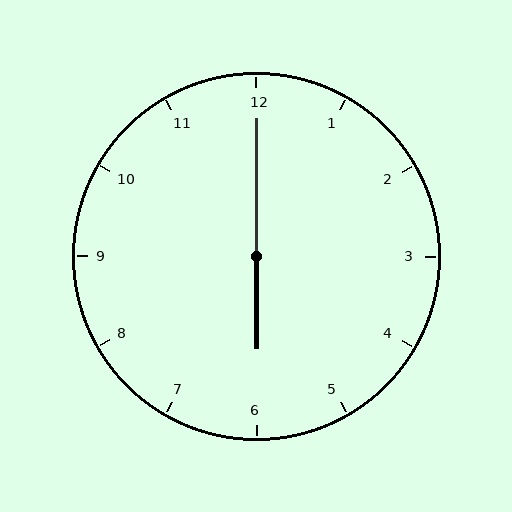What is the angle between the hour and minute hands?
Approximately 180 degrees.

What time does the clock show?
6:00.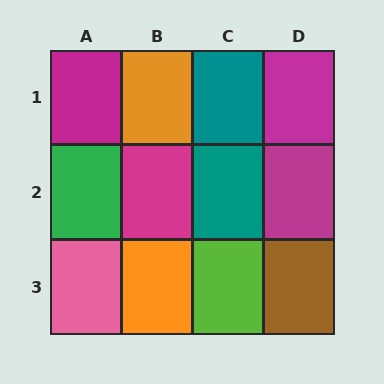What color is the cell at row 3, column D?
Brown.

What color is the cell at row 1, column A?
Magenta.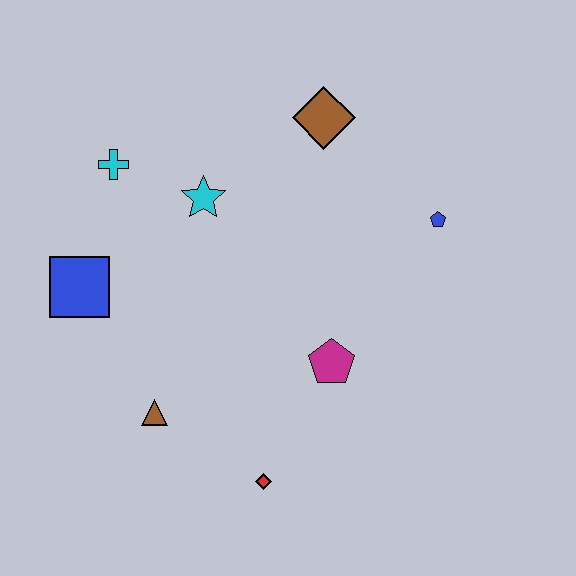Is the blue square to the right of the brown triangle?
No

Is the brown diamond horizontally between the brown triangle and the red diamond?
No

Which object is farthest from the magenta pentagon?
The cyan cross is farthest from the magenta pentagon.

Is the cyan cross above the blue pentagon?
Yes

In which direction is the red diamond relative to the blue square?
The red diamond is below the blue square.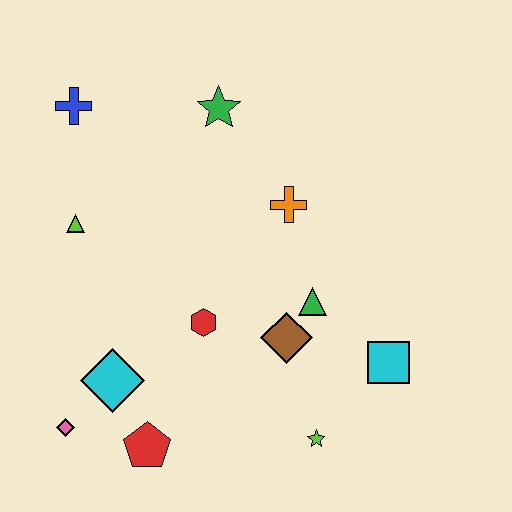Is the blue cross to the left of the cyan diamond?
Yes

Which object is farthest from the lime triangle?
The cyan square is farthest from the lime triangle.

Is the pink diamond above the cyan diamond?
No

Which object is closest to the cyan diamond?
The pink diamond is closest to the cyan diamond.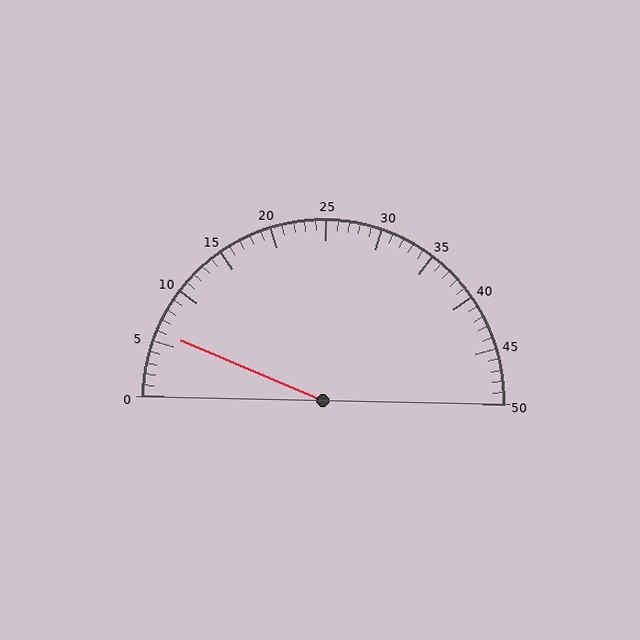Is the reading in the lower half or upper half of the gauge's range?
The reading is in the lower half of the range (0 to 50).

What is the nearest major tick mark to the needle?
The nearest major tick mark is 5.